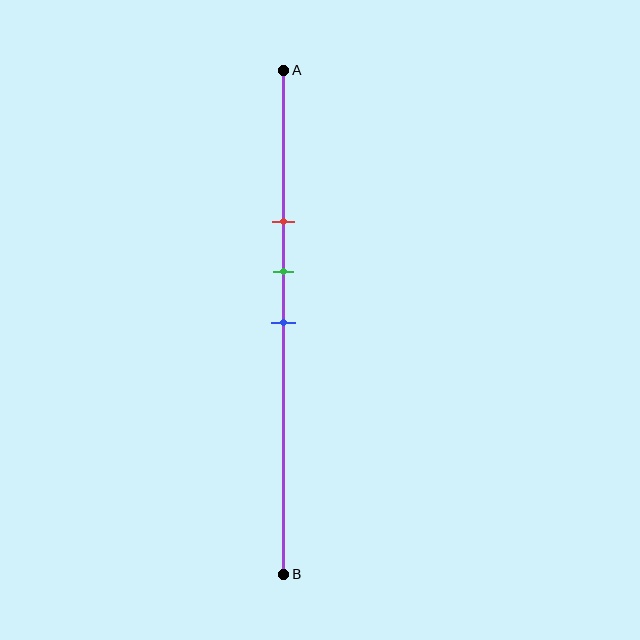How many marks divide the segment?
There are 3 marks dividing the segment.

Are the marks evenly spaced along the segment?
Yes, the marks are approximately evenly spaced.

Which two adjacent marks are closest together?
The green and blue marks are the closest adjacent pair.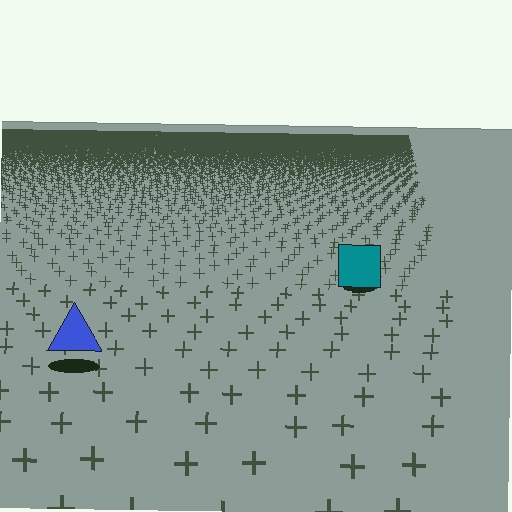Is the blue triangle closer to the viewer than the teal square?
Yes. The blue triangle is closer — you can tell from the texture gradient: the ground texture is coarser near it.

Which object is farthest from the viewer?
The teal square is farthest from the viewer. It appears smaller and the ground texture around it is denser.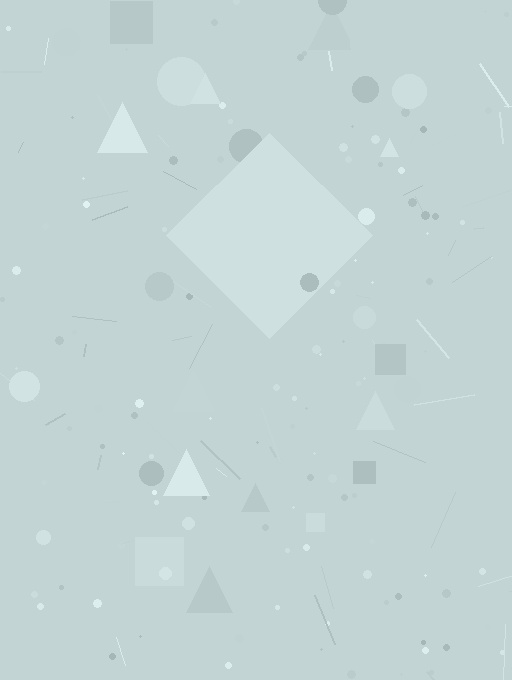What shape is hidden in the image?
A diamond is hidden in the image.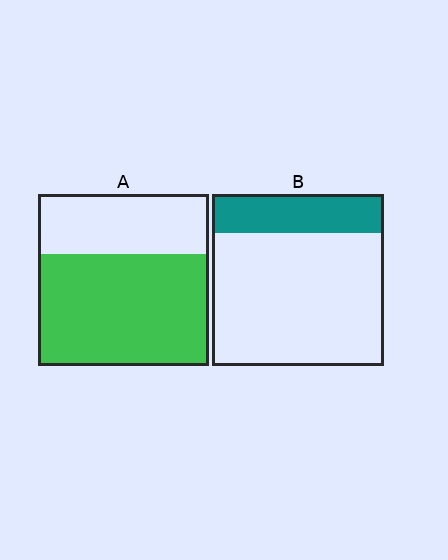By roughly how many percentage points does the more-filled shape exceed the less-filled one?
By roughly 40 percentage points (A over B).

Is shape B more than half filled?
No.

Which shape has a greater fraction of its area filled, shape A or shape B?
Shape A.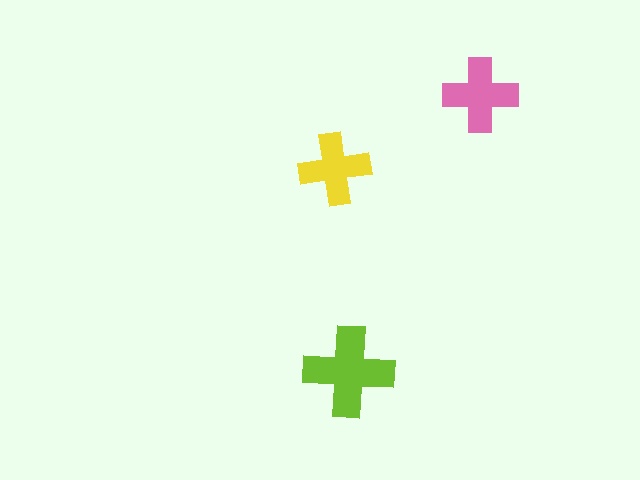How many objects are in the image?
There are 3 objects in the image.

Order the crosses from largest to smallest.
the lime one, the pink one, the yellow one.